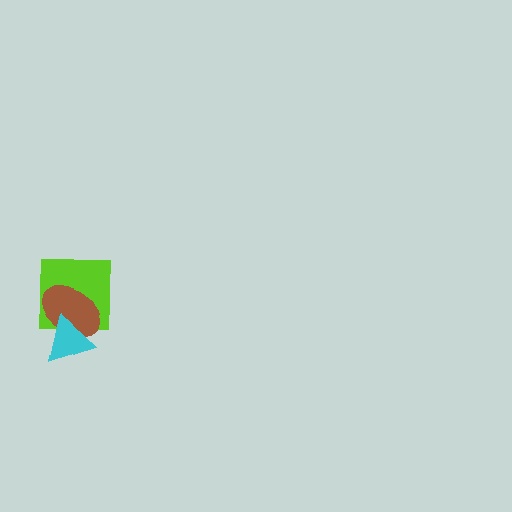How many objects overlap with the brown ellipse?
2 objects overlap with the brown ellipse.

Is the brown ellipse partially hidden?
Yes, it is partially covered by another shape.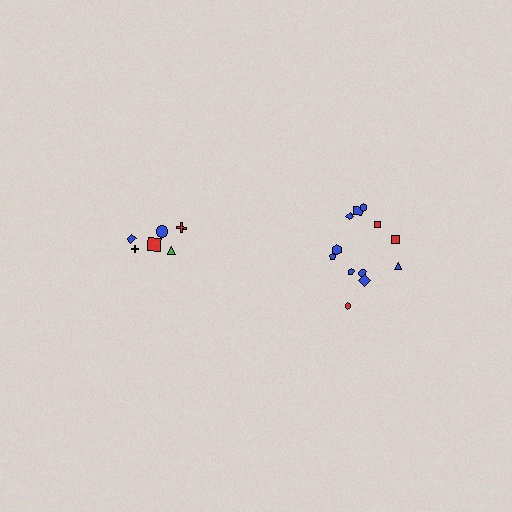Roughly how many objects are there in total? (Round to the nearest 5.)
Roughly 20 objects in total.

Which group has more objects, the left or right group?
The right group.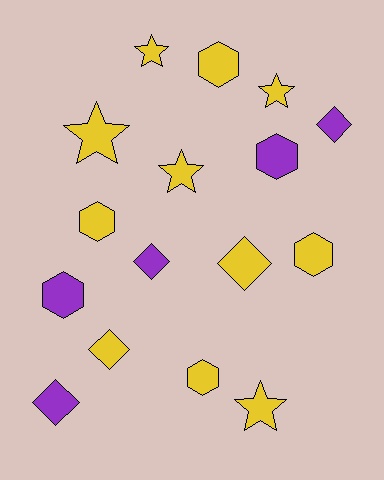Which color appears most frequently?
Yellow, with 11 objects.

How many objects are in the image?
There are 16 objects.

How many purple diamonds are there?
There are 3 purple diamonds.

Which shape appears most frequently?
Hexagon, with 6 objects.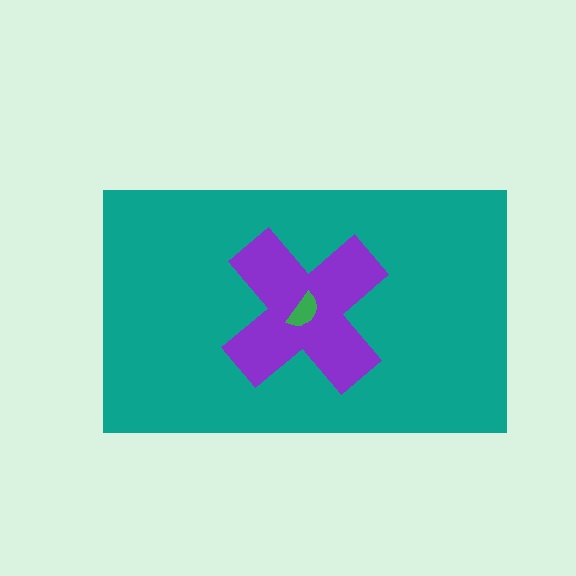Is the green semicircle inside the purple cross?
Yes.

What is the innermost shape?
The green semicircle.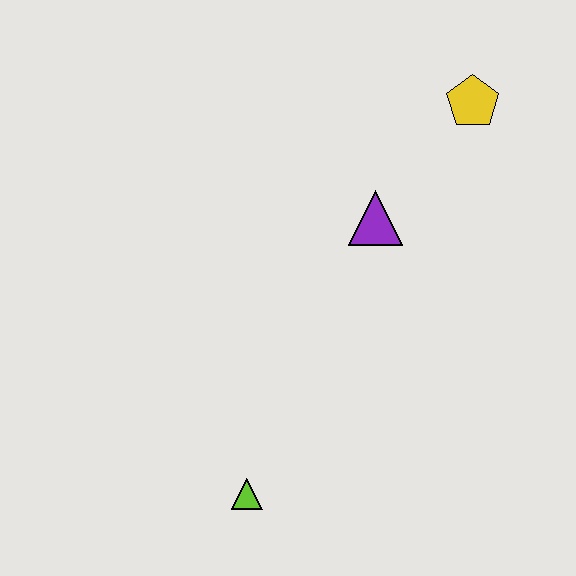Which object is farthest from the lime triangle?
The yellow pentagon is farthest from the lime triangle.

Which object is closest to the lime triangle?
The purple triangle is closest to the lime triangle.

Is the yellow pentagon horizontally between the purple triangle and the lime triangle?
No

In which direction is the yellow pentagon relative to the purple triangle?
The yellow pentagon is above the purple triangle.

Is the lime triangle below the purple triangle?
Yes